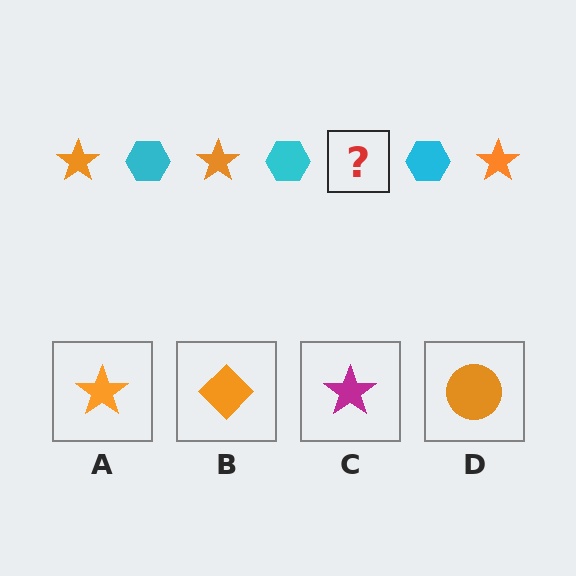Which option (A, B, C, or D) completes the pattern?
A.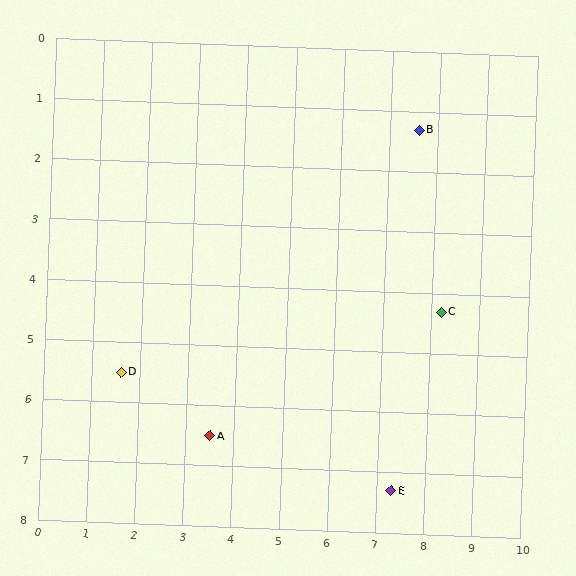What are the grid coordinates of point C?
Point C is at approximately (8.2, 4.3).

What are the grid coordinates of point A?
Point A is at approximately (3.5, 6.5).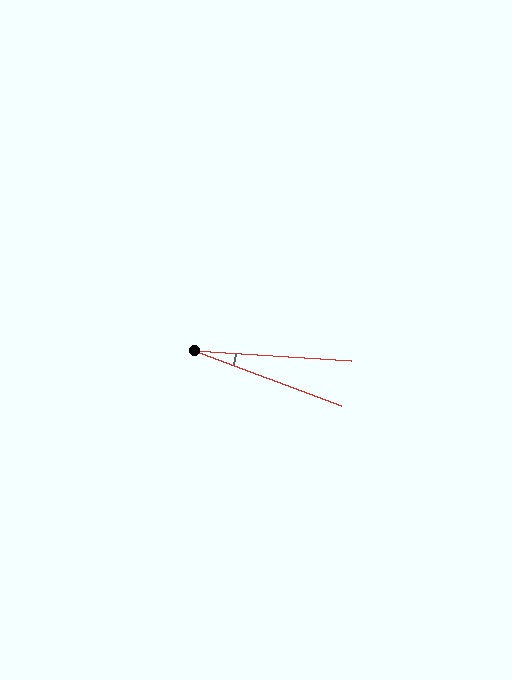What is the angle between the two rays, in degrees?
Approximately 17 degrees.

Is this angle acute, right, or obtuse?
It is acute.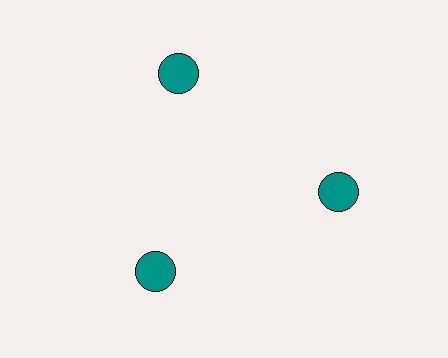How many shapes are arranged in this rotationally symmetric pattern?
There are 3 shapes, arranged in 3 groups of 1.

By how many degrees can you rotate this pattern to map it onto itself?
The pattern maps onto itself every 120 degrees of rotation.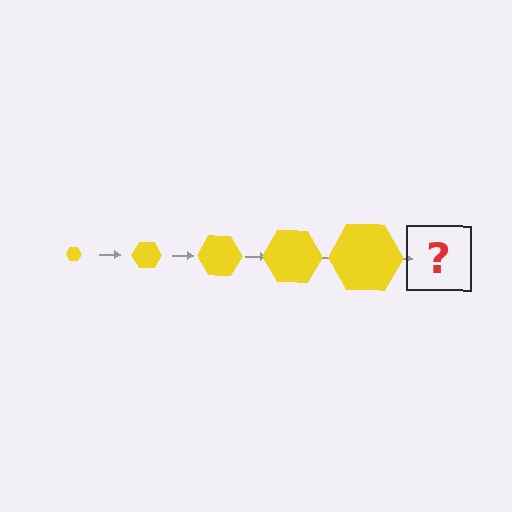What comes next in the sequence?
The next element should be a yellow hexagon, larger than the previous one.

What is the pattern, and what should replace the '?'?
The pattern is that the hexagon gets progressively larger each step. The '?' should be a yellow hexagon, larger than the previous one.